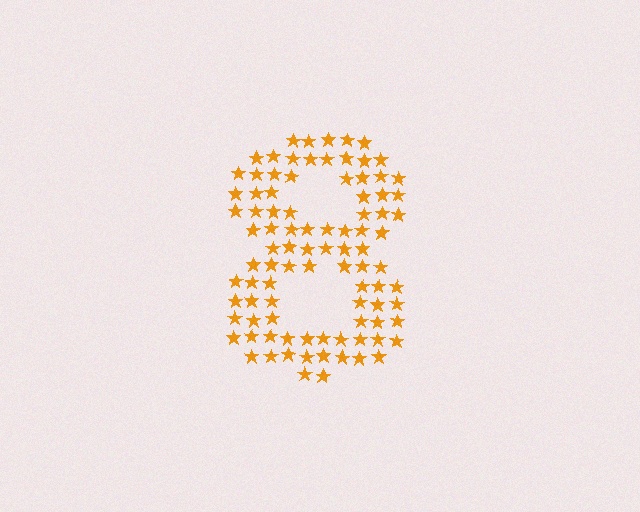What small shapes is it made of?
It is made of small stars.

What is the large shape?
The large shape is the digit 8.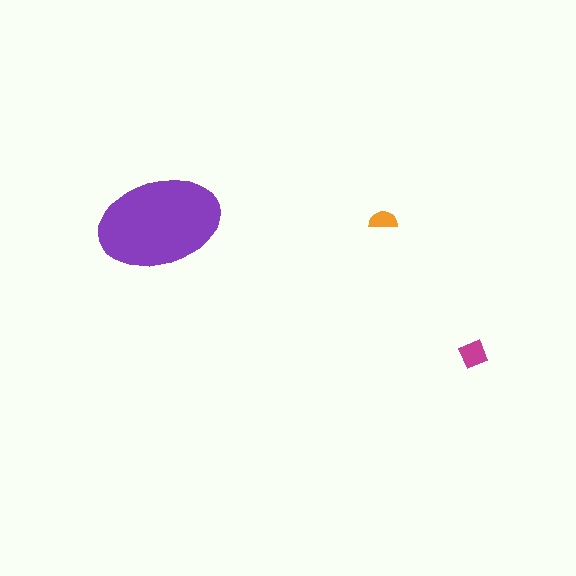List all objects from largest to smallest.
The purple ellipse, the magenta diamond, the orange semicircle.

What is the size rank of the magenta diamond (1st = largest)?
2nd.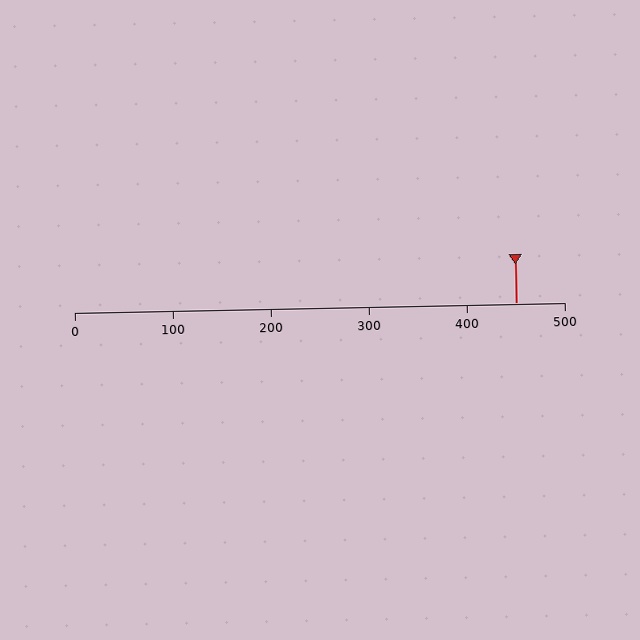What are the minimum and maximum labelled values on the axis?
The axis runs from 0 to 500.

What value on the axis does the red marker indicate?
The marker indicates approximately 450.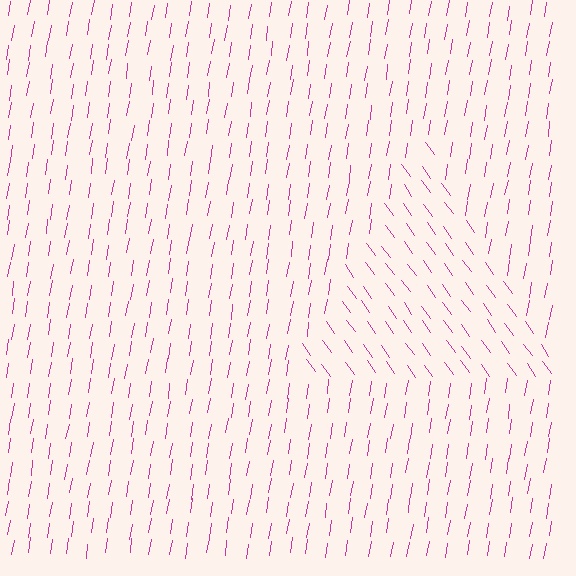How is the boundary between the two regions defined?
The boundary is defined purely by a change in line orientation (approximately 45 degrees difference). All lines are the same color and thickness.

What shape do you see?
I see a triangle.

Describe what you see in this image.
The image is filled with small magenta line segments. A triangle region in the image has lines oriented differently from the surrounding lines, creating a visible texture boundary.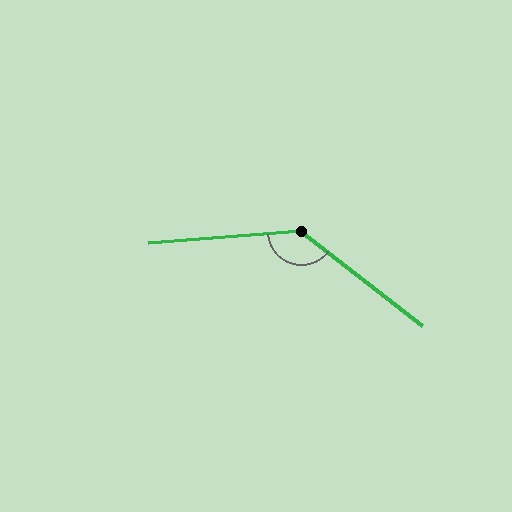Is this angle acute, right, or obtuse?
It is obtuse.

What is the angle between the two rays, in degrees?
Approximately 138 degrees.